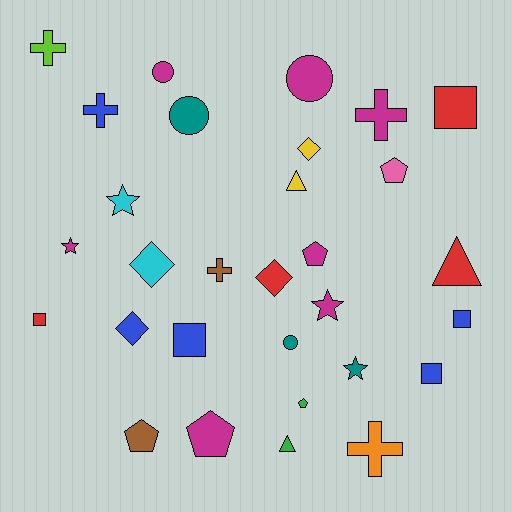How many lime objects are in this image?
There is 1 lime object.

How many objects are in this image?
There are 30 objects.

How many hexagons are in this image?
There are no hexagons.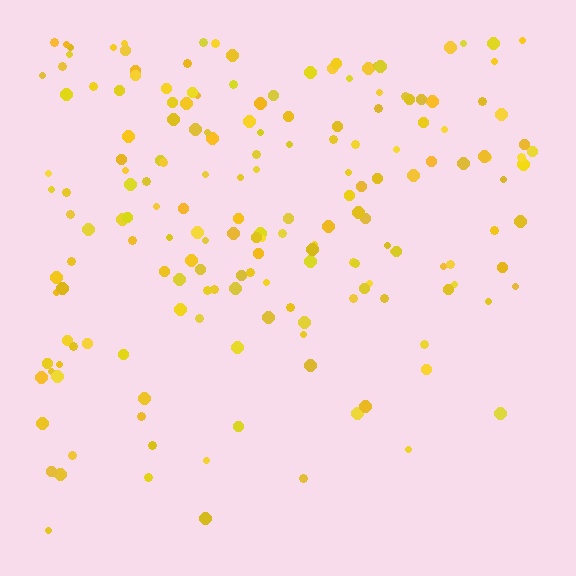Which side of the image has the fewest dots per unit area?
The bottom.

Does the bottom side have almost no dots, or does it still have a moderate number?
Still a moderate number, just noticeably fewer than the top.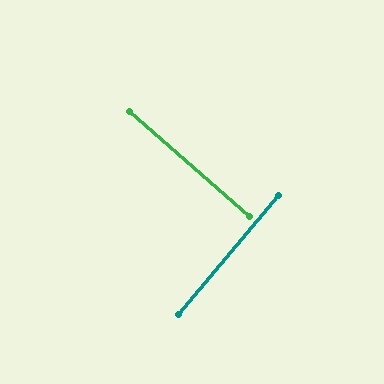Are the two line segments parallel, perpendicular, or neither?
Perpendicular — they meet at approximately 89°.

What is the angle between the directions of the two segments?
Approximately 89 degrees.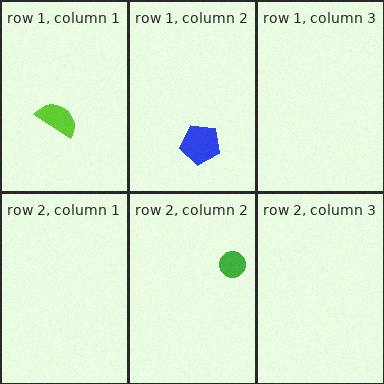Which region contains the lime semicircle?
The row 1, column 1 region.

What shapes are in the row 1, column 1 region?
The lime semicircle.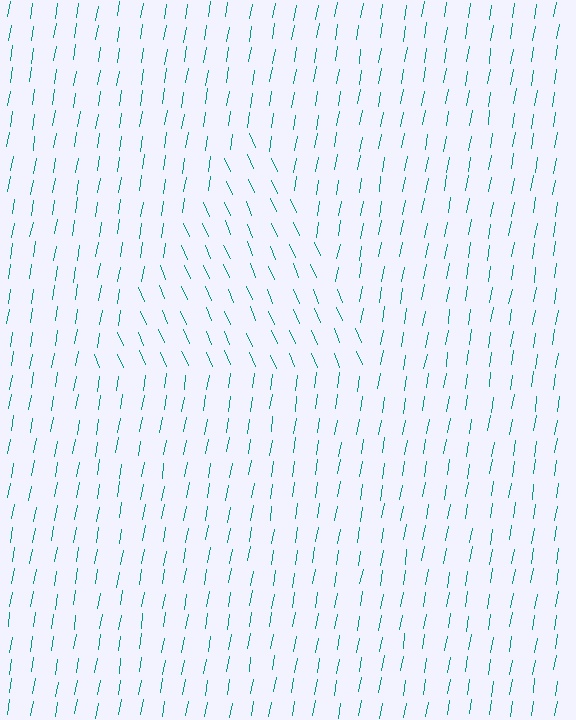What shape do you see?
I see a triangle.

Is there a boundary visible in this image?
Yes, there is a texture boundary formed by a change in line orientation.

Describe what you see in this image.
The image is filled with small teal line segments. A triangle region in the image has lines oriented differently from the surrounding lines, creating a visible texture boundary.